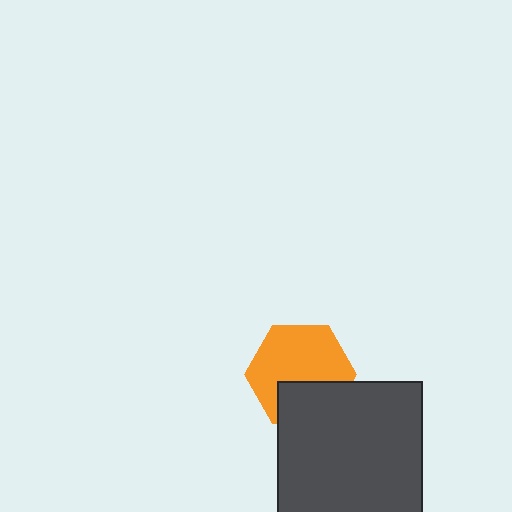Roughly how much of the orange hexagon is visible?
Most of it is visible (roughly 68%).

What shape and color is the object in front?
The object in front is a dark gray square.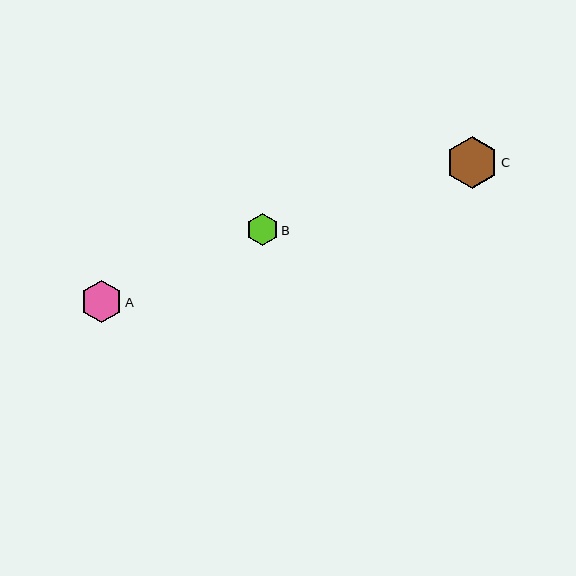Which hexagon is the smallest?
Hexagon B is the smallest with a size of approximately 32 pixels.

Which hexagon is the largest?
Hexagon C is the largest with a size of approximately 52 pixels.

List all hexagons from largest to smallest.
From largest to smallest: C, A, B.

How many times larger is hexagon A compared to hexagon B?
Hexagon A is approximately 1.3 times the size of hexagon B.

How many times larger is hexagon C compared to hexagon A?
Hexagon C is approximately 1.2 times the size of hexagon A.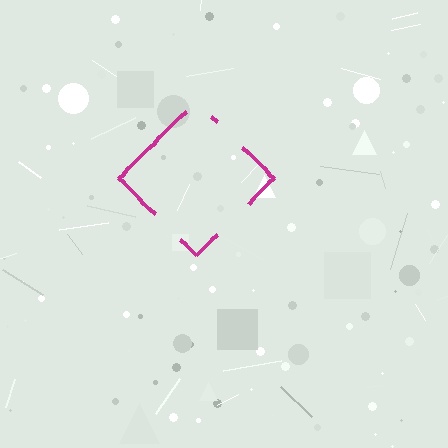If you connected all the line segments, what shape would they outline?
They would outline a diamond.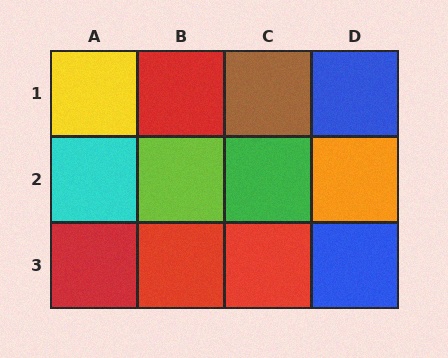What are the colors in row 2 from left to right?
Cyan, lime, green, orange.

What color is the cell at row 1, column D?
Blue.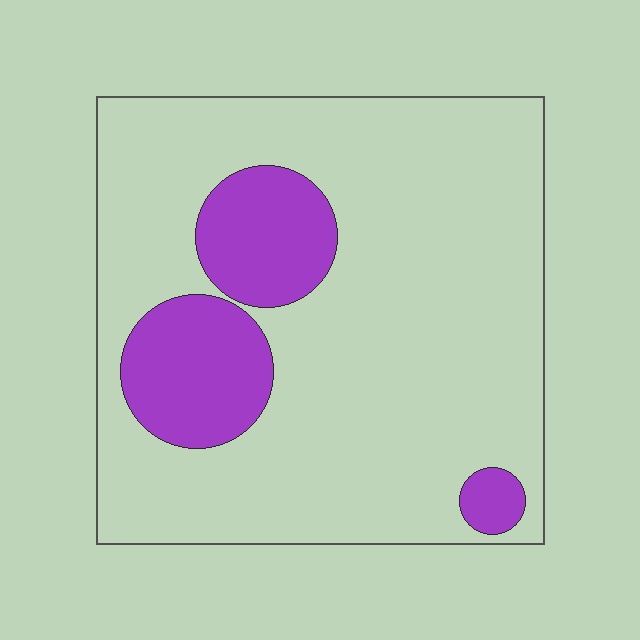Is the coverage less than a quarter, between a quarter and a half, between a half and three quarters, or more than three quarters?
Less than a quarter.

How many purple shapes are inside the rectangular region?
3.